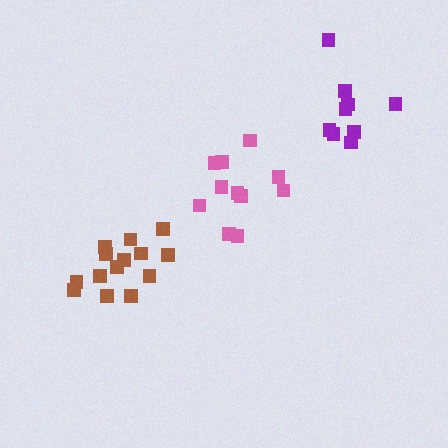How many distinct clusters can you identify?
There are 3 distinct clusters.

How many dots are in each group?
Group 1: 11 dots, Group 2: 14 dots, Group 3: 9 dots (34 total).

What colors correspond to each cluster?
The clusters are colored: pink, brown, purple.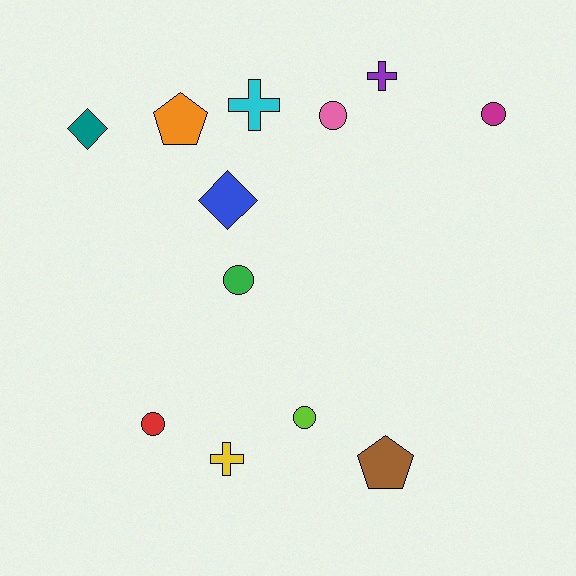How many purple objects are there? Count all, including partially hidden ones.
There is 1 purple object.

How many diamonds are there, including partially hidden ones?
There are 2 diamonds.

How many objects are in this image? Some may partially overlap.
There are 12 objects.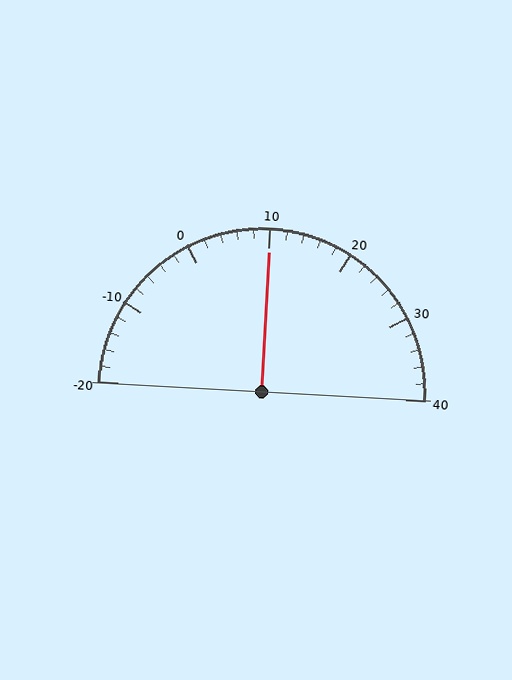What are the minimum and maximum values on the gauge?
The gauge ranges from -20 to 40.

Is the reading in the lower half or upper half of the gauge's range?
The reading is in the upper half of the range (-20 to 40).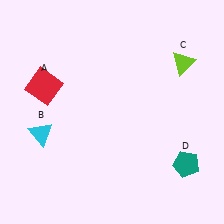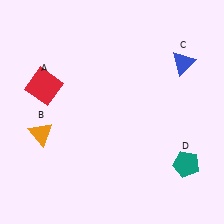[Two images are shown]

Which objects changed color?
B changed from cyan to orange. C changed from lime to blue.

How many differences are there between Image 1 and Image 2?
There are 2 differences between the two images.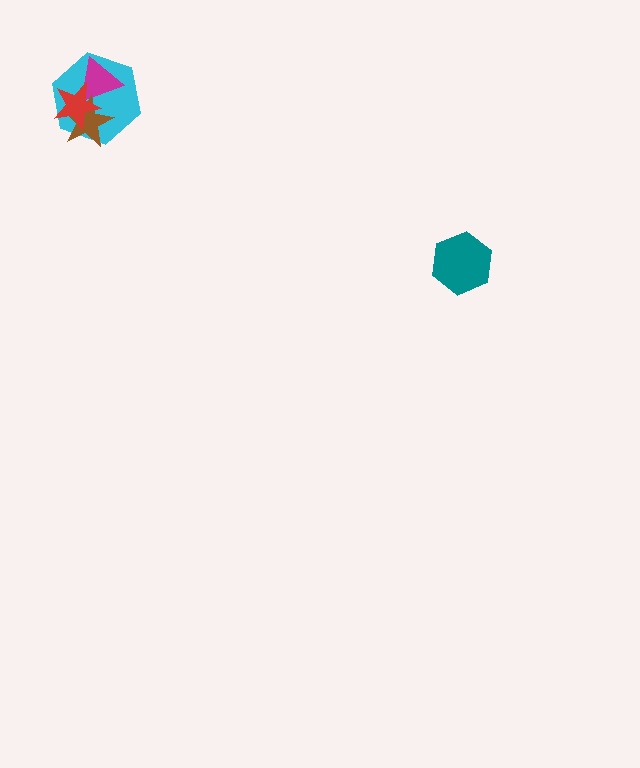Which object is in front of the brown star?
The red star is in front of the brown star.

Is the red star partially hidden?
No, no other shape covers it.